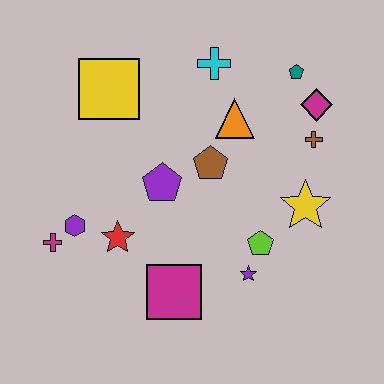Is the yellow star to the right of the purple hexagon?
Yes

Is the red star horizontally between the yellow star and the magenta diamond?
No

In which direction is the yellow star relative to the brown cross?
The yellow star is below the brown cross.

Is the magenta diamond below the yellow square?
Yes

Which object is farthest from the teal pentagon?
The magenta cross is farthest from the teal pentagon.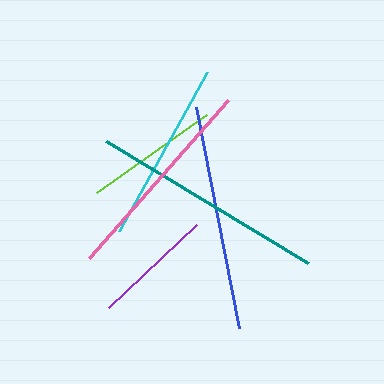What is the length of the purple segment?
The purple segment is approximately 120 pixels long.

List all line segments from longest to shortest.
From longest to shortest: teal, blue, pink, cyan, lime, purple.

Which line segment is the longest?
The teal line is the longest at approximately 236 pixels.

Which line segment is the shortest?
The purple line is the shortest at approximately 120 pixels.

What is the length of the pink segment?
The pink segment is approximately 211 pixels long.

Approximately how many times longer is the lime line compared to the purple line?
The lime line is approximately 1.1 times the length of the purple line.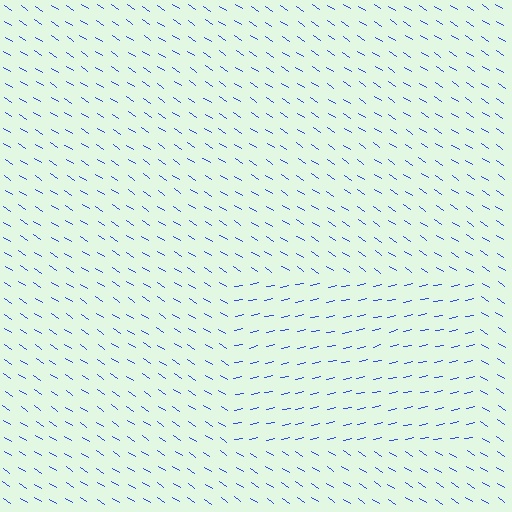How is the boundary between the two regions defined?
The boundary is defined purely by a change in line orientation (approximately 45 degrees difference). All lines are the same color and thickness.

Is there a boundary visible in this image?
Yes, there is a texture boundary formed by a change in line orientation.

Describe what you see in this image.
The image is filled with small blue line segments. A rectangle region in the image has lines oriented differently from the surrounding lines, creating a visible texture boundary.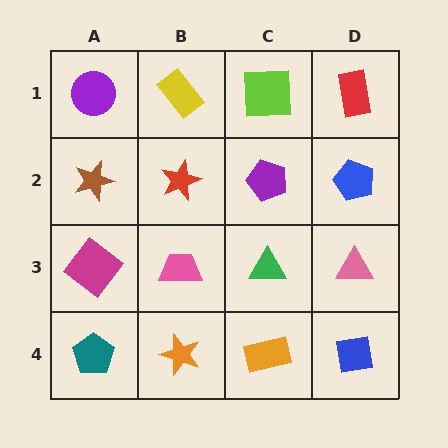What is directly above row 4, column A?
A magenta diamond.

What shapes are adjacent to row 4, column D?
A pink triangle (row 3, column D), an orange rectangle (row 4, column C).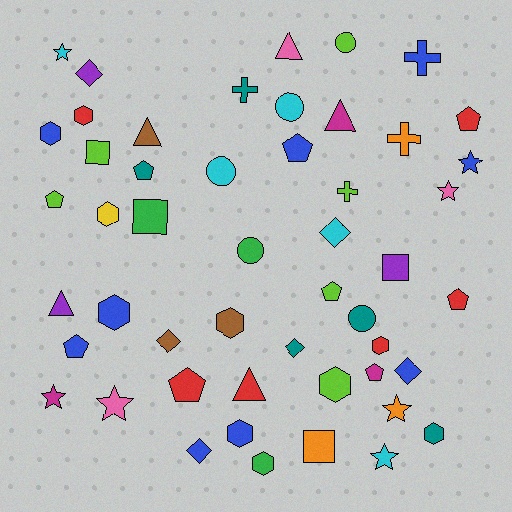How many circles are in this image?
There are 5 circles.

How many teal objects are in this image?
There are 5 teal objects.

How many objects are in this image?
There are 50 objects.